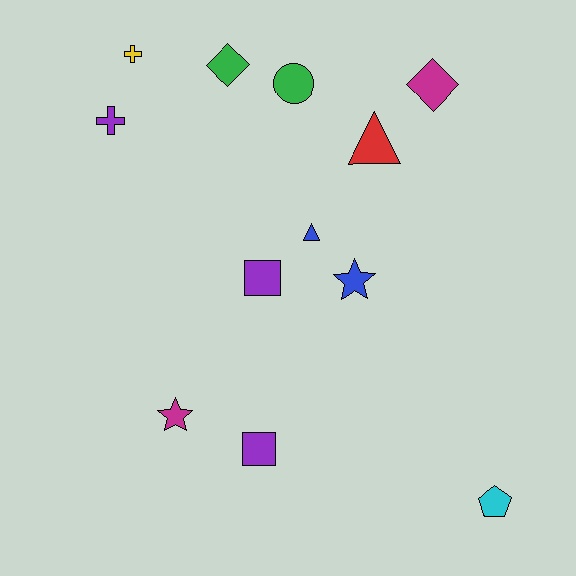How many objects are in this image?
There are 12 objects.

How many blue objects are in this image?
There are 2 blue objects.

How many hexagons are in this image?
There are no hexagons.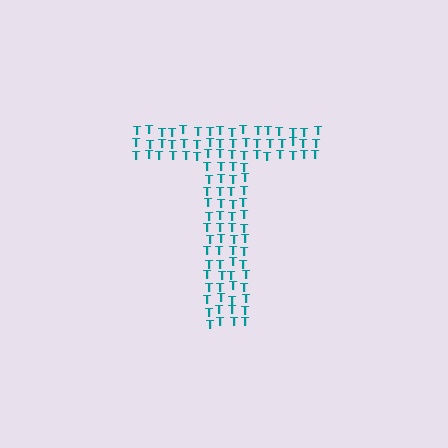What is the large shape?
The large shape is the letter T.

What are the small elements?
The small elements are letter T's.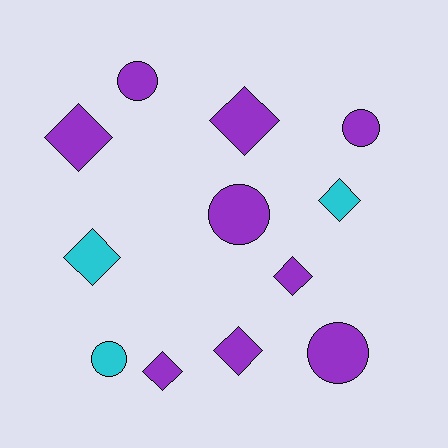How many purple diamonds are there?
There are 5 purple diamonds.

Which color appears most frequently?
Purple, with 9 objects.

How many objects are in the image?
There are 12 objects.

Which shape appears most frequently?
Diamond, with 7 objects.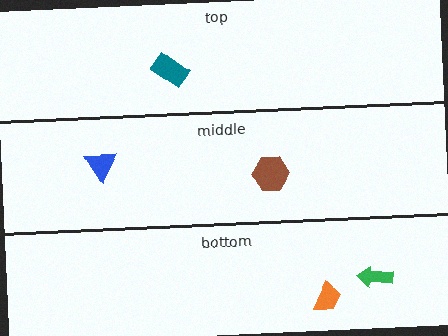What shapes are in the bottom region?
The green arrow, the orange trapezoid.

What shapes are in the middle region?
The blue triangle, the brown hexagon.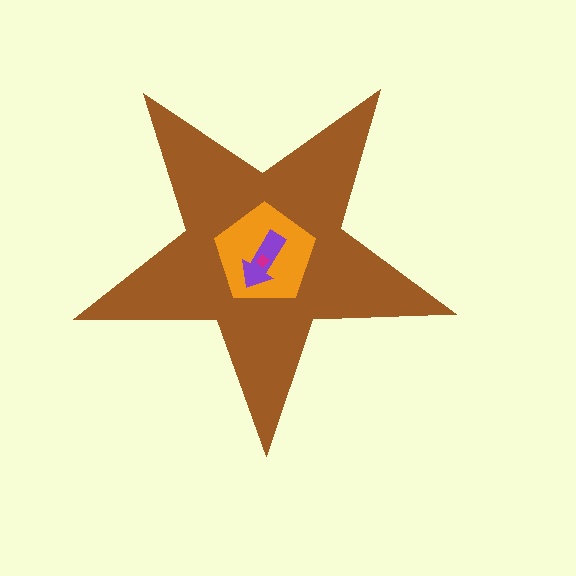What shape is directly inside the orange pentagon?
The purple arrow.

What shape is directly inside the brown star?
The orange pentagon.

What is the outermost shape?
The brown star.